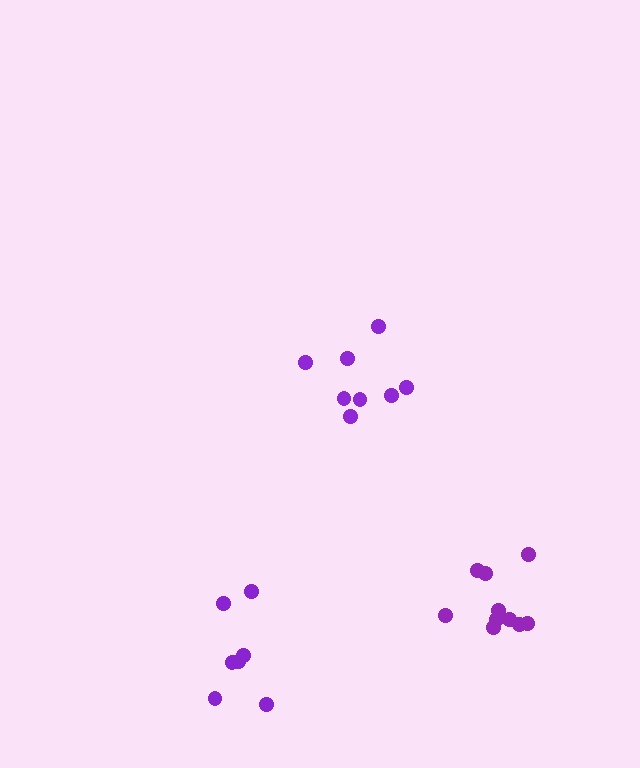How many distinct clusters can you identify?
There are 3 distinct clusters.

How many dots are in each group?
Group 1: 7 dots, Group 2: 8 dots, Group 3: 10 dots (25 total).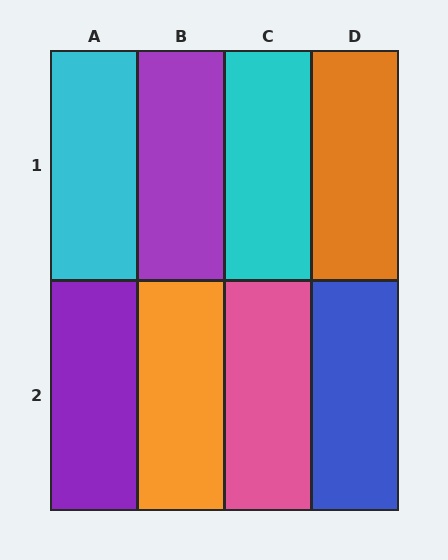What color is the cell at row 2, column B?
Orange.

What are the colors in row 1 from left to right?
Cyan, purple, cyan, orange.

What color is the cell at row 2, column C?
Pink.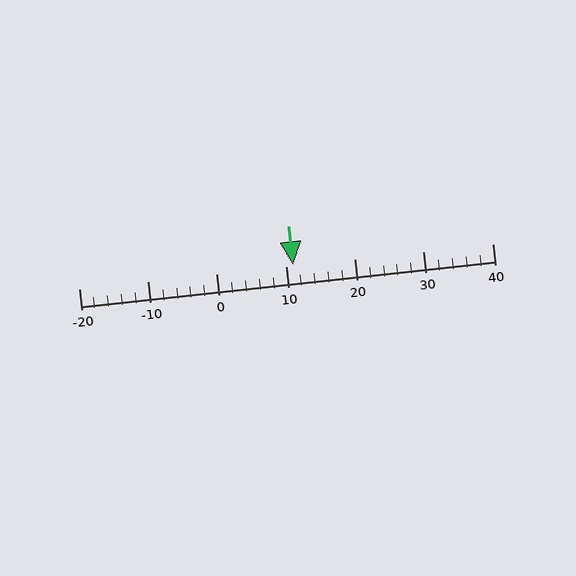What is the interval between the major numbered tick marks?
The major tick marks are spaced 10 units apart.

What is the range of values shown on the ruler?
The ruler shows values from -20 to 40.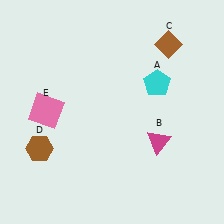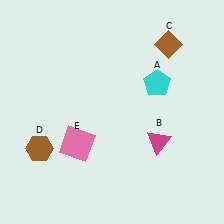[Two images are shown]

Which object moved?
The pink square (E) moved down.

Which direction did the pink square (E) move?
The pink square (E) moved down.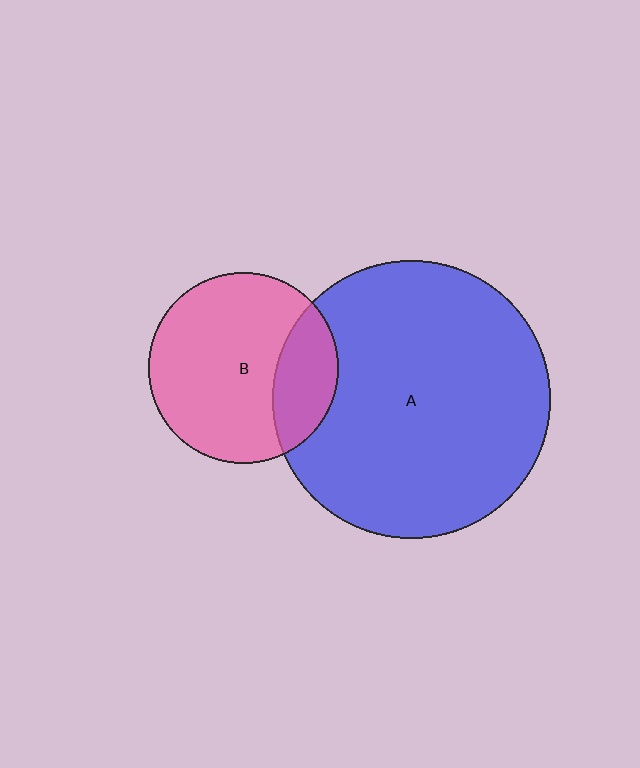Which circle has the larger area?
Circle A (blue).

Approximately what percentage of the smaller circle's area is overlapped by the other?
Approximately 25%.